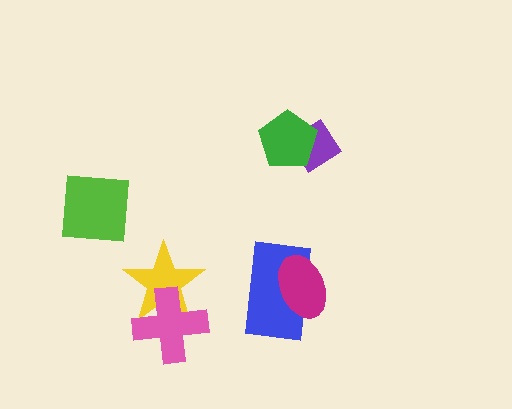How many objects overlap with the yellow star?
1 object overlaps with the yellow star.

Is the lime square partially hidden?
No, no other shape covers it.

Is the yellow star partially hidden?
Yes, it is partially covered by another shape.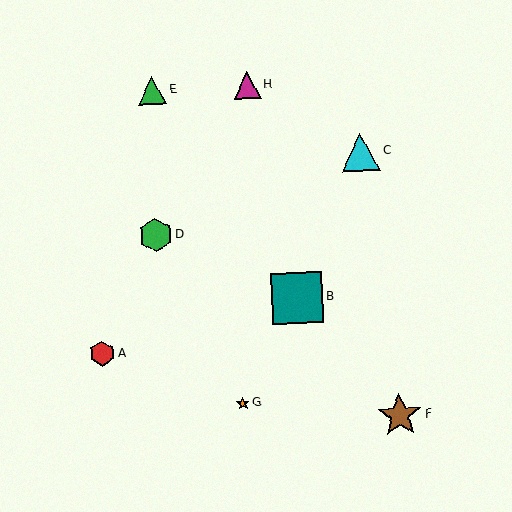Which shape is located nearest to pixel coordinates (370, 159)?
The cyan triangle (labeled C) at (360, 152) is nearest to that location.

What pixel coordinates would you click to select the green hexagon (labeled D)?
Click at (156, 235) to select the green hexagon D.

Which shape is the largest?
The teal square (labeled B) is the largest.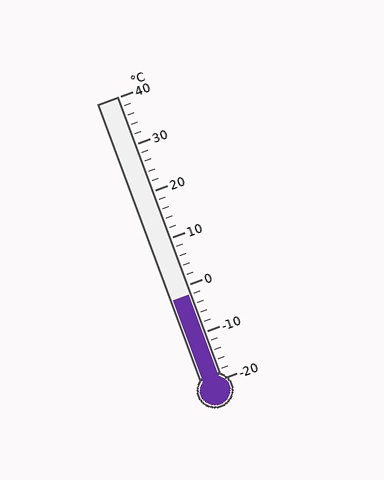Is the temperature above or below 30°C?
The temperature is below 30°C.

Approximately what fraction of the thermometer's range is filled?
The thermometer is filled to approximately 30% of its range.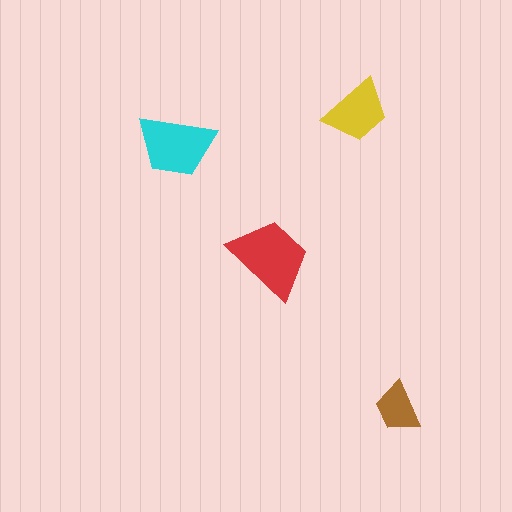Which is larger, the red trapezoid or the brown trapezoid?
The red one.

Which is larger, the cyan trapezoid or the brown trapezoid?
The cyan one.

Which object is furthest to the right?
The brown trapezoid is rightmost.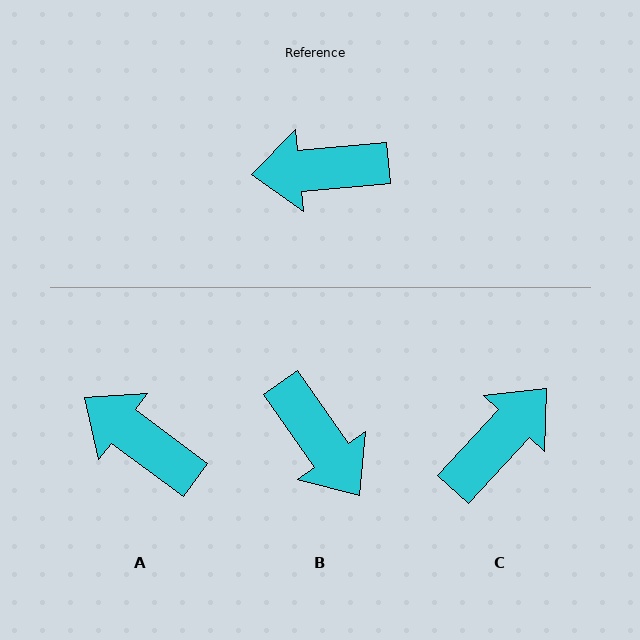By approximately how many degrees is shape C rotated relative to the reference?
Approximately 138 degrees clockwise.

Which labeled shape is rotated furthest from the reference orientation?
C, about 138 degrees away.